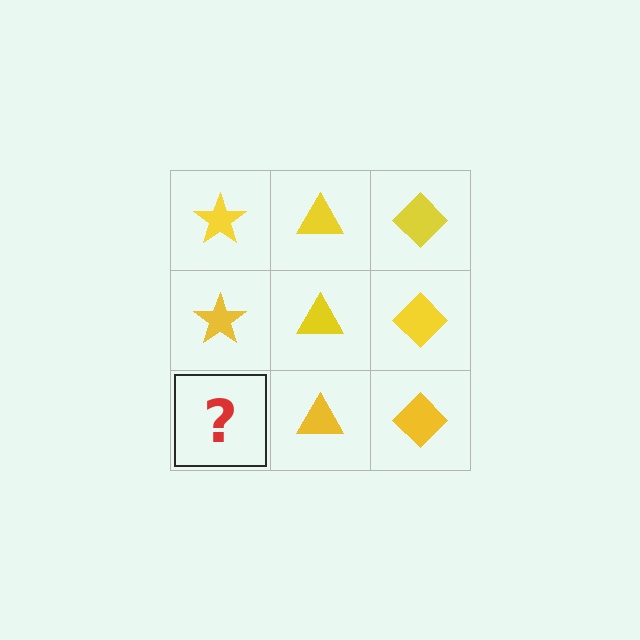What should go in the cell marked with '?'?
The missing cell should contain a yellow star.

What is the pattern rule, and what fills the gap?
The rule is that each column has a consistent shape. The gap should be filled with a yellow star.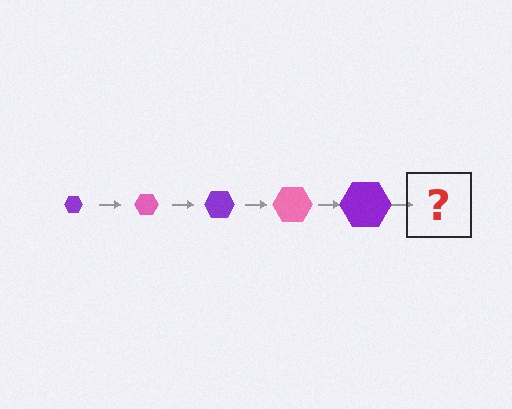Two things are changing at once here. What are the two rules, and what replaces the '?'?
The two rules are that the hexagon grows larger each step and the color cycles through purple and pink. The '?' should be a pink hexagon, larger than the previous one.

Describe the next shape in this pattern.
It should be a pink hexagon, larger than the previous one.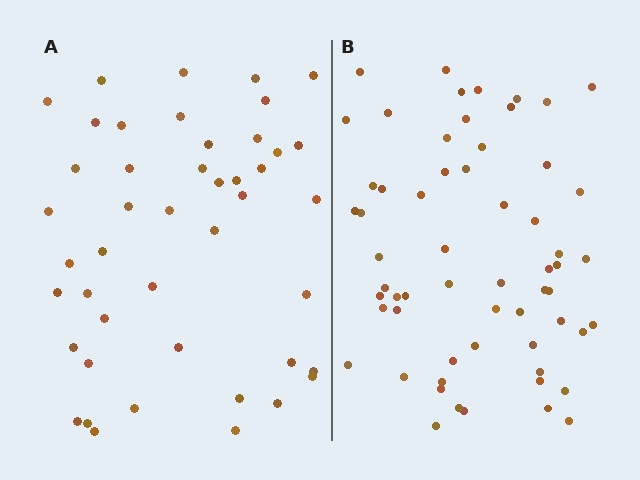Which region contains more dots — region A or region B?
Region B (the right region) has more dots.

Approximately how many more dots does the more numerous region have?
Region B has approximately 15 more dots than region A.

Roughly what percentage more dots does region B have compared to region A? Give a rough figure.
About 35% more.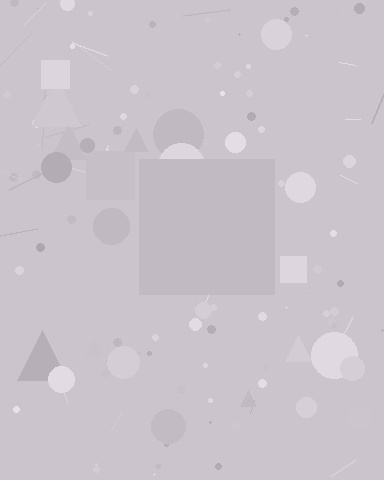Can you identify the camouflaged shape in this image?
The camouflaged shape is a square.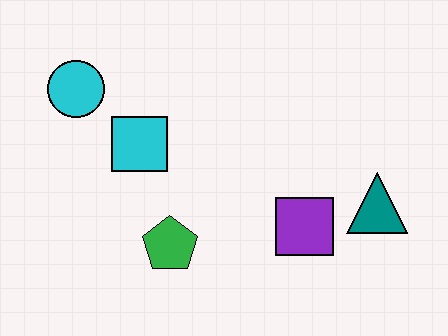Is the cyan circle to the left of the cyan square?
Yes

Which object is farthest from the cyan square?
The teal triangle is farthest from the cyan square.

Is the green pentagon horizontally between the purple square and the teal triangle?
No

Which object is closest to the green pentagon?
The cyan square is closest to the green pentagon.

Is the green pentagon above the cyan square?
No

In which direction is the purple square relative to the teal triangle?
The purple square is to the left of the teal triangle.